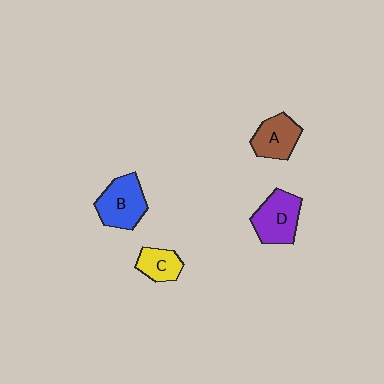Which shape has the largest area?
Shape B (blue).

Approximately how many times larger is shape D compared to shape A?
Approximately 1.2 times.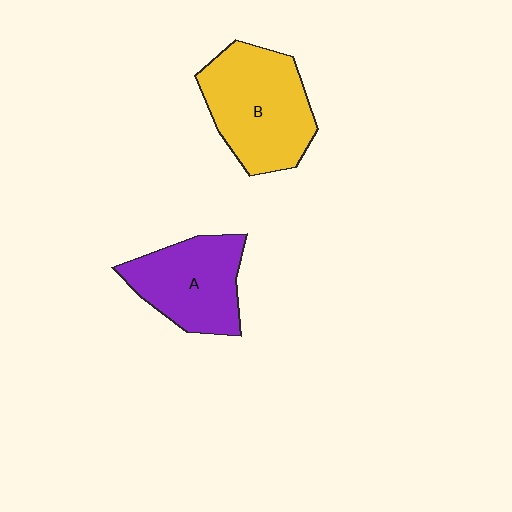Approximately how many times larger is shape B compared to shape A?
Approximately 1.2 times.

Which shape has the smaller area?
Shape A (purple).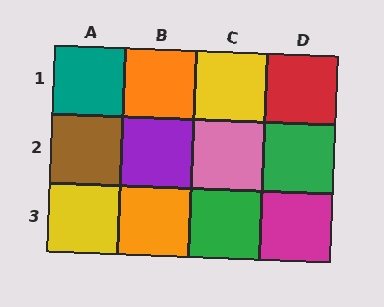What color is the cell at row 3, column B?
Orange.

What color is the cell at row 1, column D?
Red.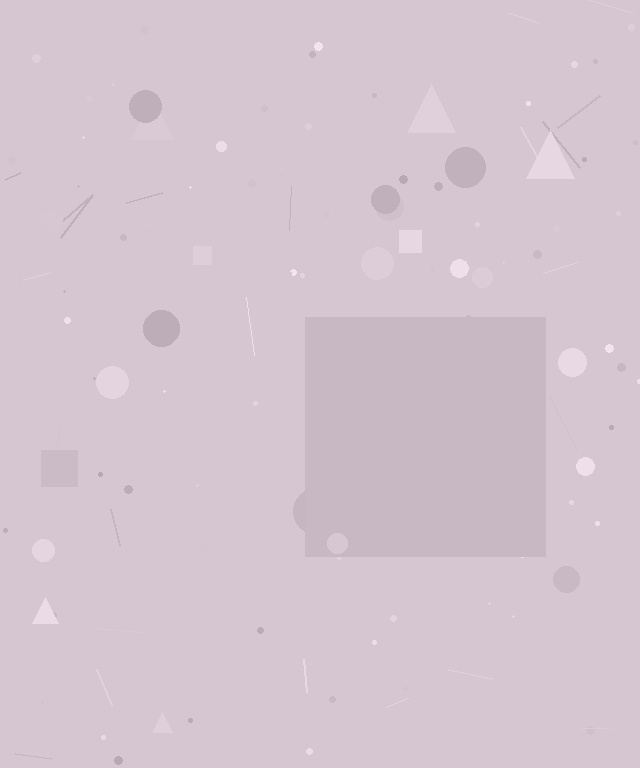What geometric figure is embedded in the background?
A square is embedded in the background.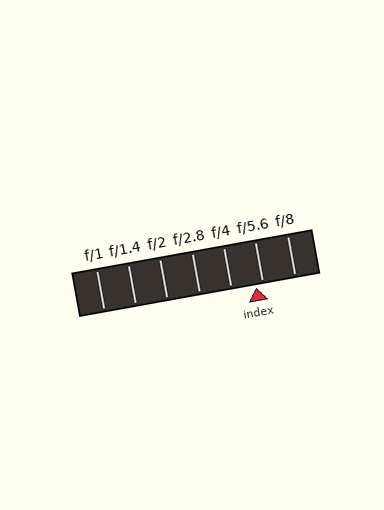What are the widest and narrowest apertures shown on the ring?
The widest aperture shown is f/1 and the narrowest is f/8.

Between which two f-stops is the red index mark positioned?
The index mark is between f/4 and f/5.6.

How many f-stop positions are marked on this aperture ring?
There are 7 f-stop positions marked.